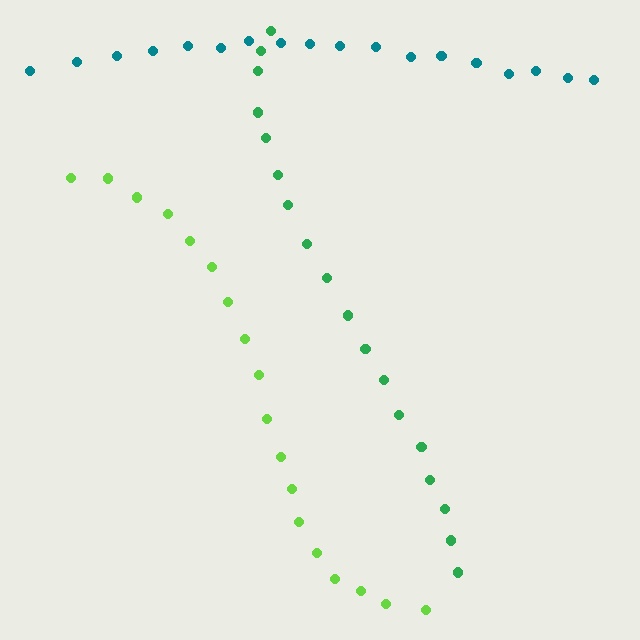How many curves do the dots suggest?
There are 3 distinct paths.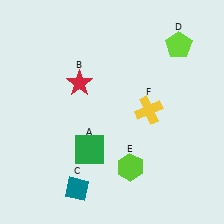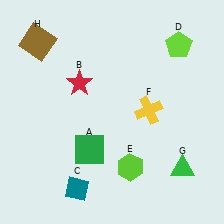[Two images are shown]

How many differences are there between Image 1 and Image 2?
There are 2 differences between the two images.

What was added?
A green triangle (G), a brown square (H) were added in Image 2.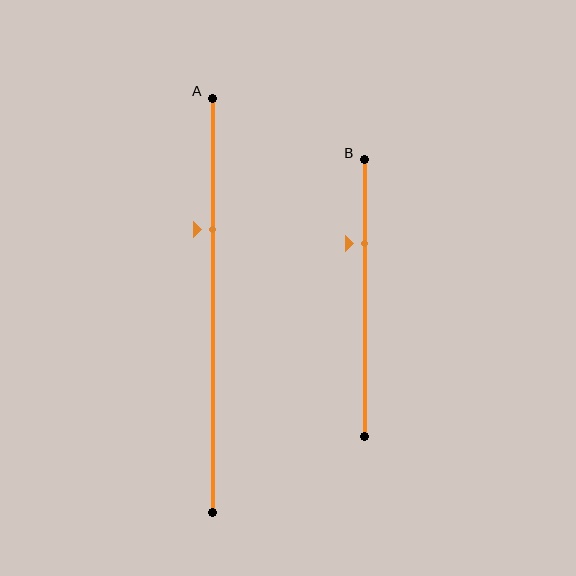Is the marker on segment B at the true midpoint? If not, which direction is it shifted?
No, the marker on segment B is shifted upward by about 20% of the segment length.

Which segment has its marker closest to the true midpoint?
Segment A has its marker closest to the true midpoint.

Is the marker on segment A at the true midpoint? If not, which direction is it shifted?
No, the marker on segment A is shifted upward by about 18% of the segment length.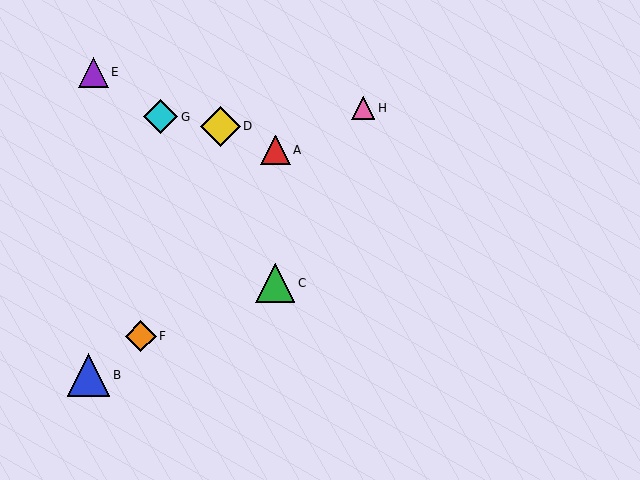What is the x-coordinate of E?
Object E is at x≈93.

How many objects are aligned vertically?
2 objects (A, C) are aligned vertically.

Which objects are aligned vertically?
Objects A, C are aligned vertically.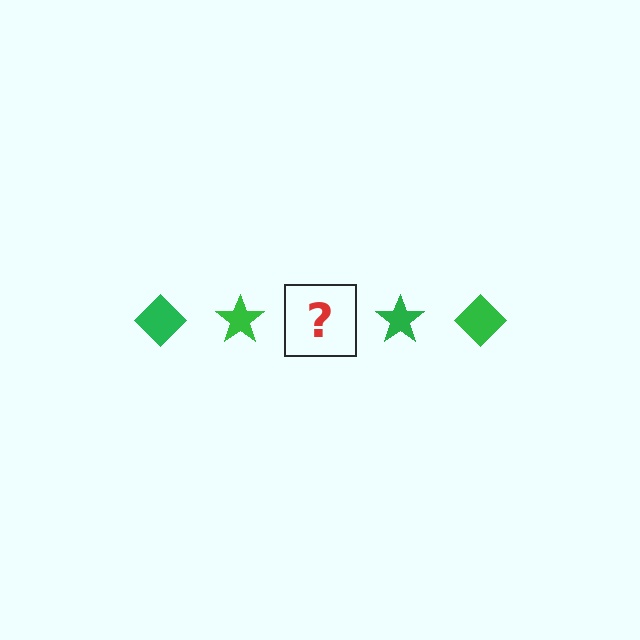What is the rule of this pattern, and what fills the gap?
The rule is that the pattern cycles through diamond, star shapes in green. The gap should be filled with a green diamond.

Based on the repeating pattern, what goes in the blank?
The blank should be a green diamond.